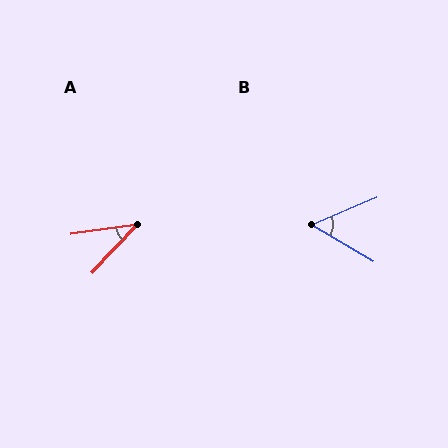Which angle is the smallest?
A, at approximately 39 degrees.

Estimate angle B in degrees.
Approximately 53 degrees.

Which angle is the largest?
B, at approximately 53 degrees.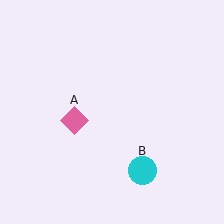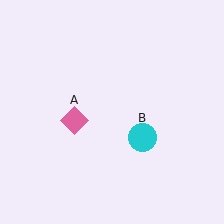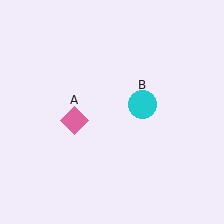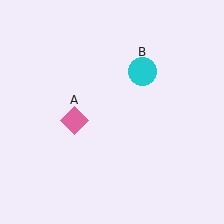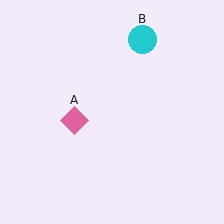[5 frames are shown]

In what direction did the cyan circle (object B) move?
The cyan circle (object B) moved up.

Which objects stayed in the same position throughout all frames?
Pink diamond (object A) remained stationary.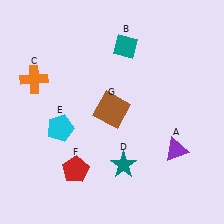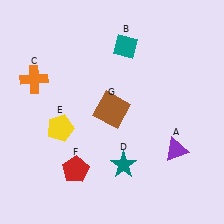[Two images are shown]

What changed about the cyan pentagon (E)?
In Image 1, E is cyan. In Image 2, it changed to yellow.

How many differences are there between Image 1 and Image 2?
There is 1 difference between the two images.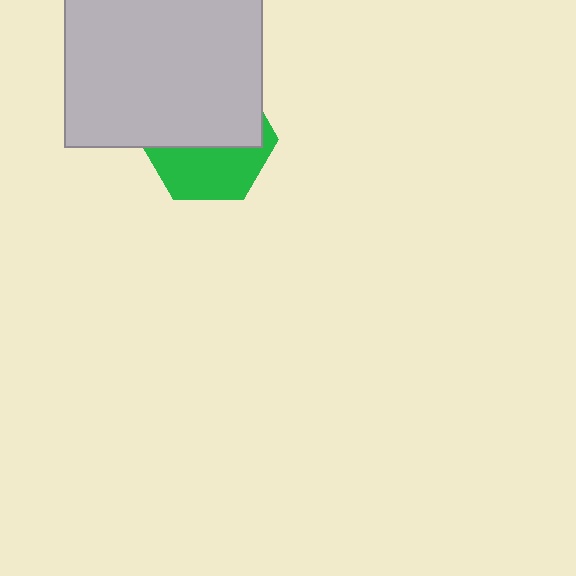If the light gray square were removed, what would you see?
You would see the complete green hexagon.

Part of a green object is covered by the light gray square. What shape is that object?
It is a hexagon.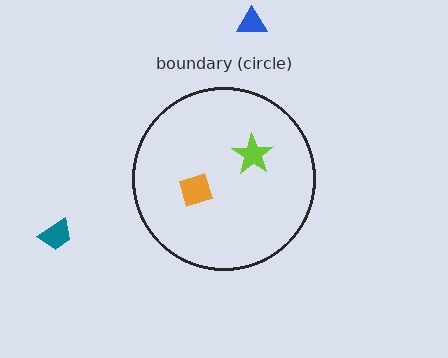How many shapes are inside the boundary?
2 inside, 2 outside.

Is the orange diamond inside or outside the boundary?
Inside.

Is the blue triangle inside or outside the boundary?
Outside.